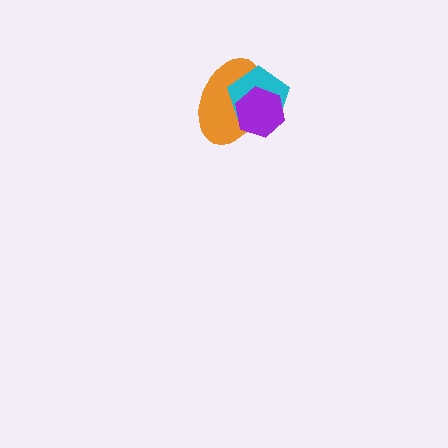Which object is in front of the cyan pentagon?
The purple hexagon is in front of the cyan pentagon.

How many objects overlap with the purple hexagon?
2 objects overlap with the purple hexagon.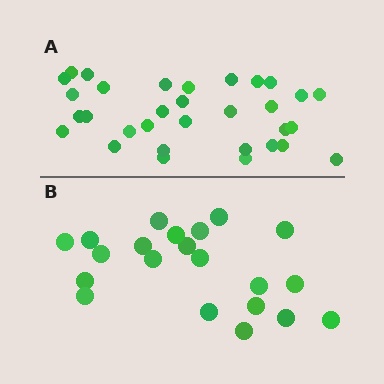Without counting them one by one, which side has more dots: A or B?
Region A (the top region) has more dots.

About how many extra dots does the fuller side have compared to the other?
Region A has roughly 12 or so more dots than region B.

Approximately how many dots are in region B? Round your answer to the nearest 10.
About 20 dots. (The exact count is 21, which rounds to 20.)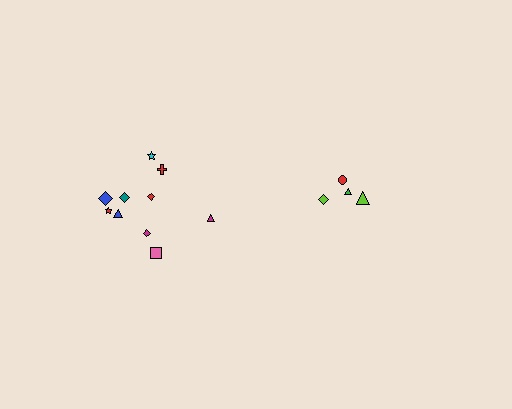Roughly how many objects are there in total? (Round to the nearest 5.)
Roughly 15 objects in total.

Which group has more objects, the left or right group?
The left group.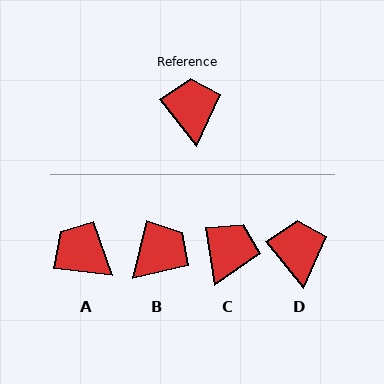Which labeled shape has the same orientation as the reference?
D.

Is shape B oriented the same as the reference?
No, it is off by about 52 degrees.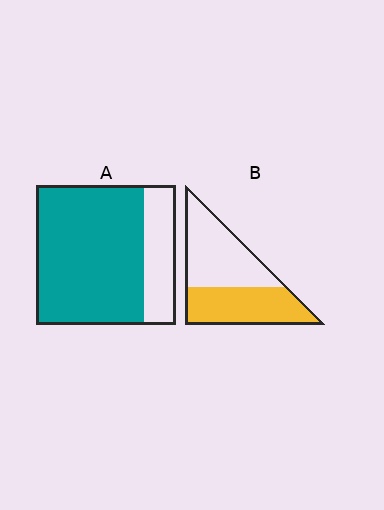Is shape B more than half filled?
Roughly half.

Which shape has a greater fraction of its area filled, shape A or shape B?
Shape A.